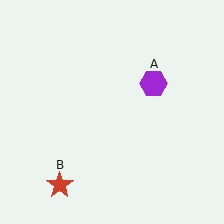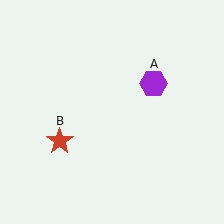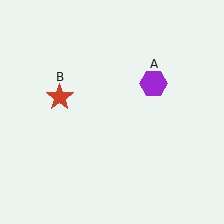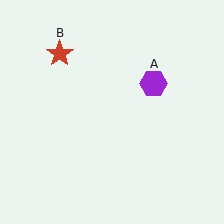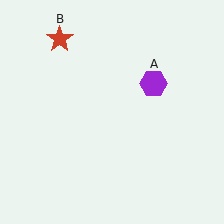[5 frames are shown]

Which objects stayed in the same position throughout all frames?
Purple hexagon (object A) remained stationary.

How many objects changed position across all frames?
1 object changed position: red star (object B).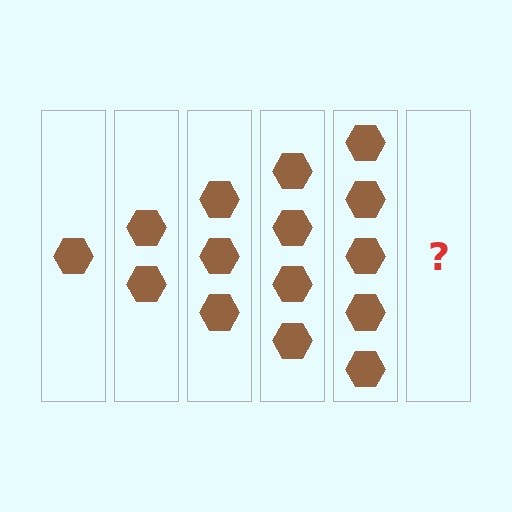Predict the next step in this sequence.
The next step is 6 hexagons.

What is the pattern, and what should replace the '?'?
The pattern is that each step adds one more hexagon. The '?' should be 6 hexagons.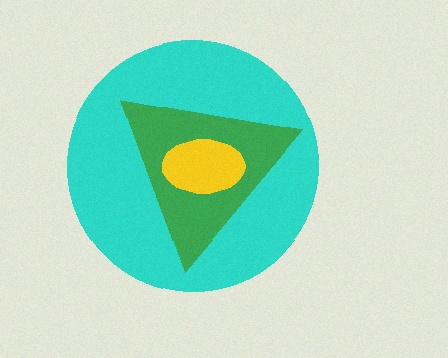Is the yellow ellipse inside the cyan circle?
Yes.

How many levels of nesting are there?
3.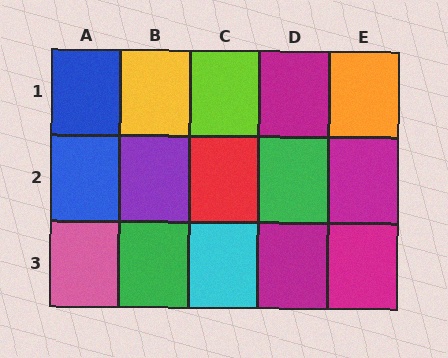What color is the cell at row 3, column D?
Magenta.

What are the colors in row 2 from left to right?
Blue, purple, red, green, magenta.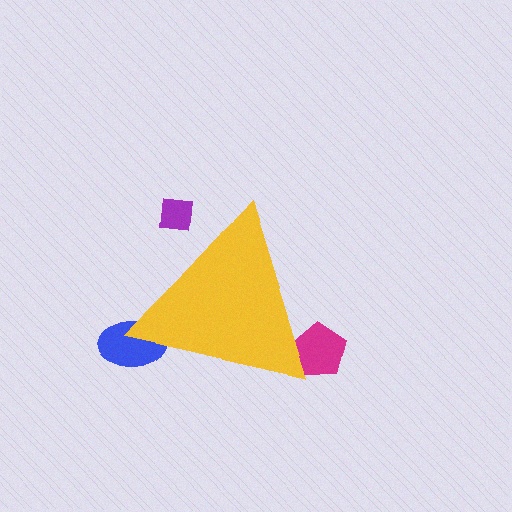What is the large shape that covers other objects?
A yellow triangle.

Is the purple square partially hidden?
Yes, the purple square is partially hidden behind the yellow triangle.